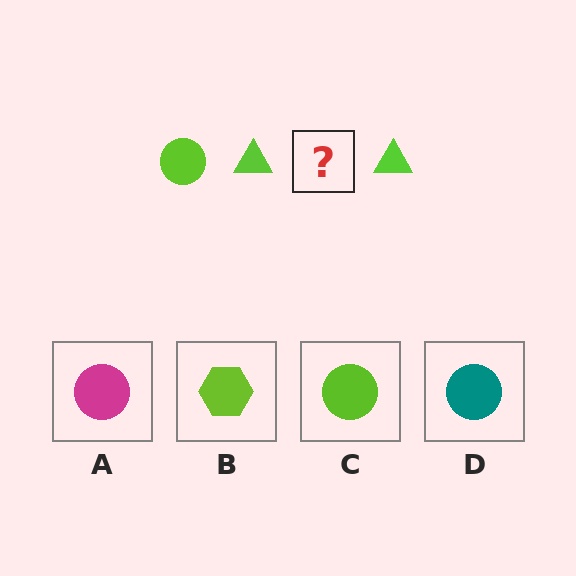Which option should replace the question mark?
Option C.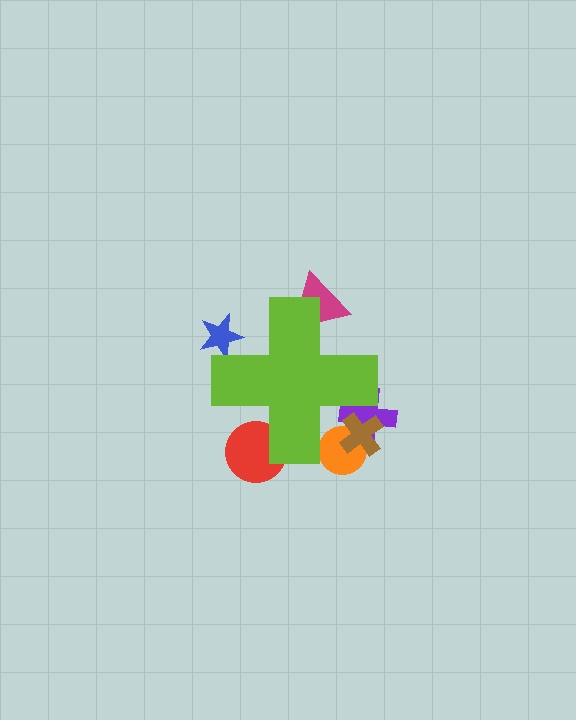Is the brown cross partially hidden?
Yes, the brown cross is partially hidden behind the lime cross.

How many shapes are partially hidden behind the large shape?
6 shapes are partially hidden.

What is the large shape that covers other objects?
A lime cross.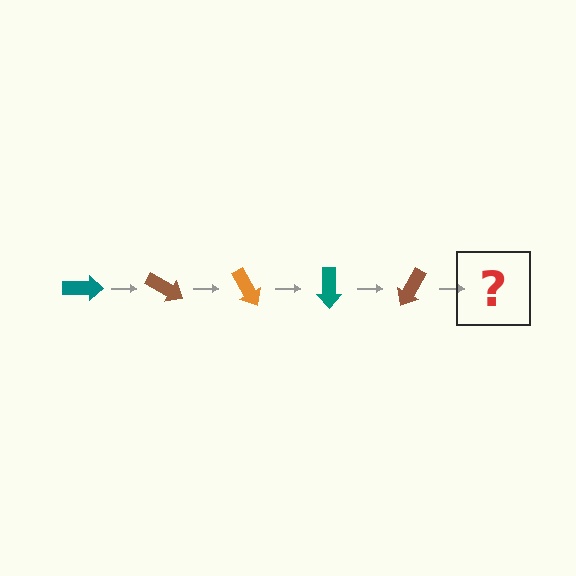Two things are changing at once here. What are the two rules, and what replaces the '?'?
The two rules are that it rotates 30 degrees each step and the color cycles through teal, brown, and orange. The '?' should be an orange arrow, rotated 150 degrees from the start.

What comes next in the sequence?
The next element should be an orange arrow, rotated 150 degrees from the start.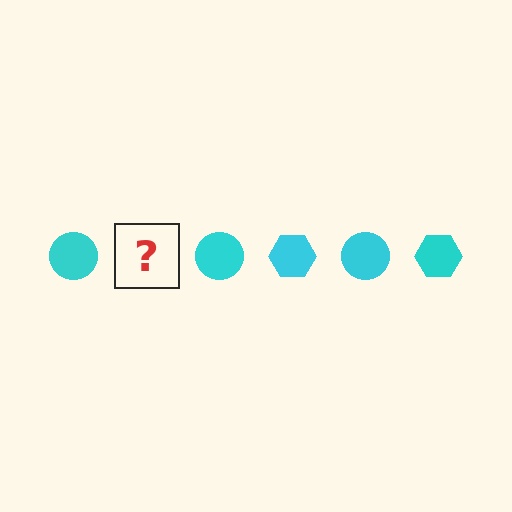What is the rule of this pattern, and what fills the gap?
The rule is that the pattern cycles through circle, hexagon shapes in cyan. The gap should be filled with a cyan hexagon.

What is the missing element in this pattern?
The missing element is a cyan hexagon.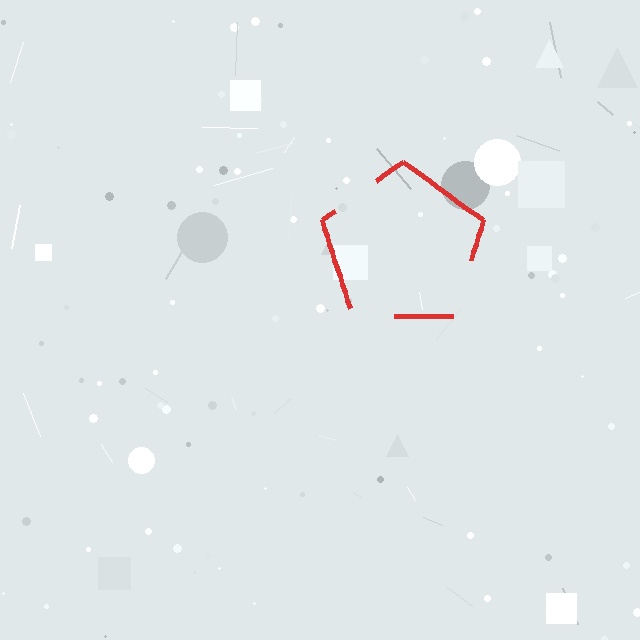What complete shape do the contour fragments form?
The contour fragments form a pentagon.